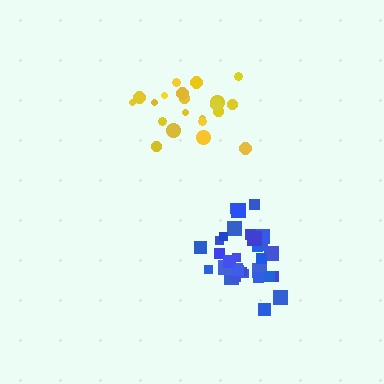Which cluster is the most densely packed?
Blue.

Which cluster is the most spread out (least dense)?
Yellow.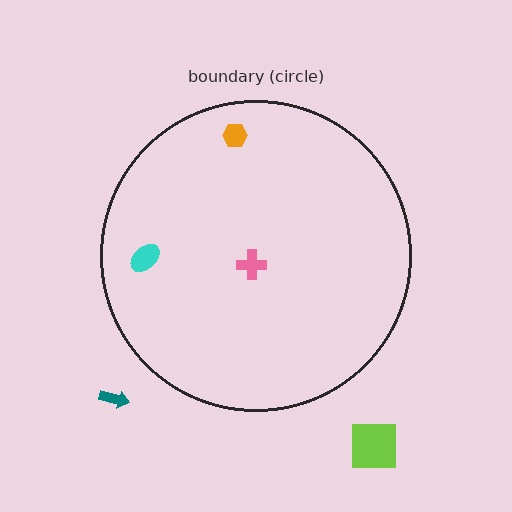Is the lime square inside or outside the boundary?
Outside.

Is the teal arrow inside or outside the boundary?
Outside.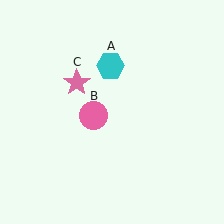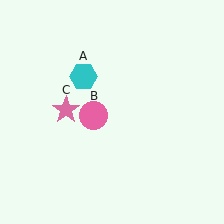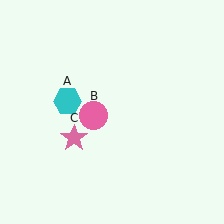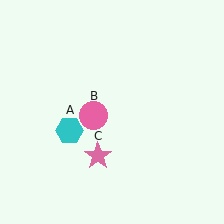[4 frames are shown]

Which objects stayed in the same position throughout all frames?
Pink circle (object B) remained stationary.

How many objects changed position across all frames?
2 objects changed position: cyan hexagon (object A), pink star (object C).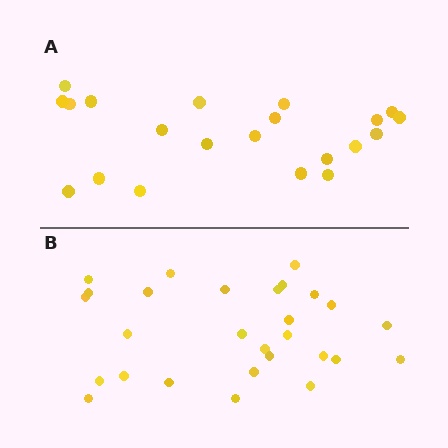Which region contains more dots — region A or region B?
Region B (the bottom region) has more dots.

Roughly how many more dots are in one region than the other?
Region B has roughly 8 or so more dots than region A.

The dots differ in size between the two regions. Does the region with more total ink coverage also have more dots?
No. Region A has more total ink coverage because its dots are larger, but region B actually contains more individual dots. Total area can be misleading — the number of items is what matters here.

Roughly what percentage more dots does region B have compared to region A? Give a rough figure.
About 35% more.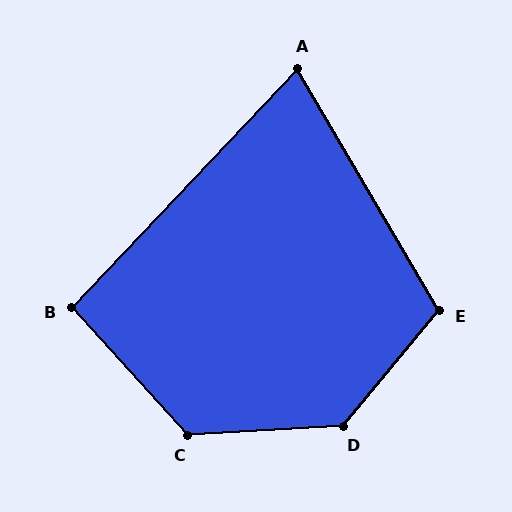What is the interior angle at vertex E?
Approximately 110 degrees (obtuse).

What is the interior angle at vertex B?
Approximately 94 degrees (approximately right).